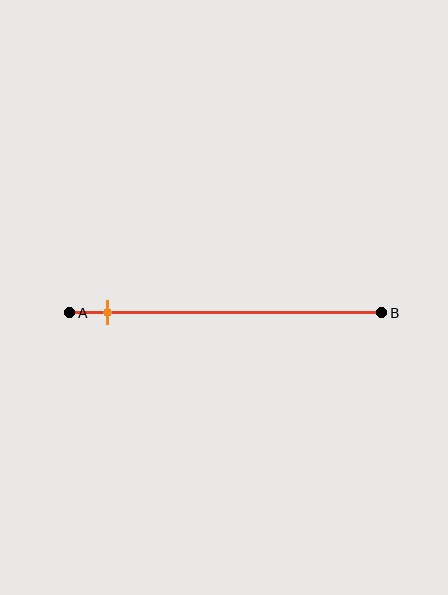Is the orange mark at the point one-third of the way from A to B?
No, the mark is at about 10% from A, not at the 33% one-third point.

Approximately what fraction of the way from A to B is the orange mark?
The orange mark is approximately 10% of the way from A to B.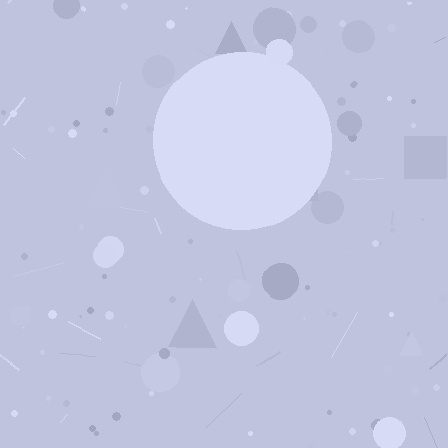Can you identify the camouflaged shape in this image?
The camouflaged shape is a circle.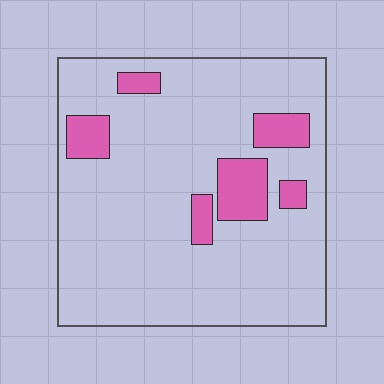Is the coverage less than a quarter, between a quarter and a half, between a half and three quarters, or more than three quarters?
Less than a quarter.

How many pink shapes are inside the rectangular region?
6.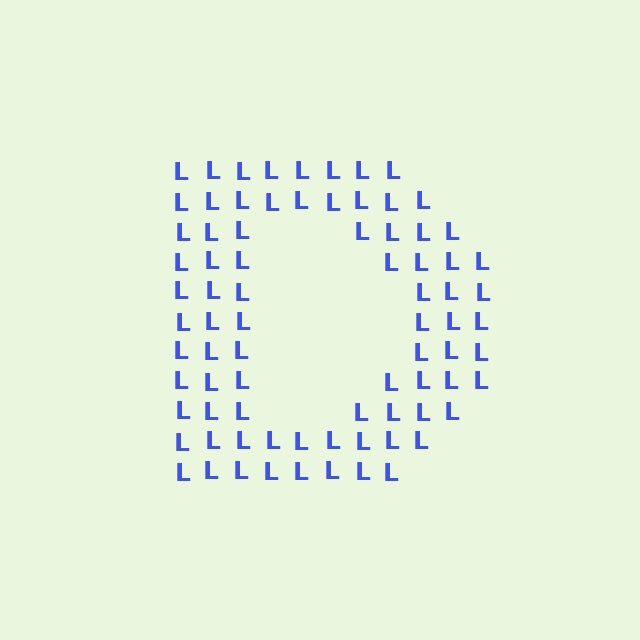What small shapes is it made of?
It is made of small letter L's.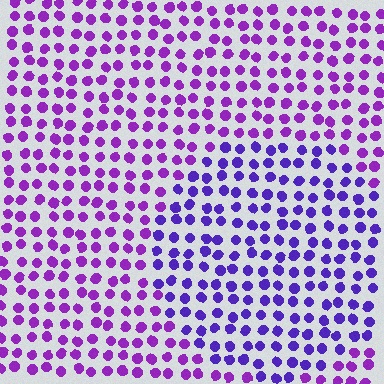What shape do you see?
I see a circle.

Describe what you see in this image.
The image is filled with small purple elements in a uniform arrangement. A circle-shaped region is visible where the elements are tinted to a slightly different hue, forming a subtle color boundary.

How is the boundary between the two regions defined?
The boundary is defined purely by a slight shift in hue (about 27 degrees). Spacing, size, and orientation are identical on both sides.